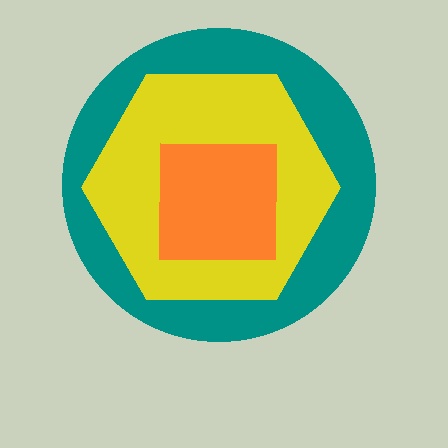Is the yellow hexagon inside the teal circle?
Yes.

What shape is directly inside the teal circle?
The yellow hexagon.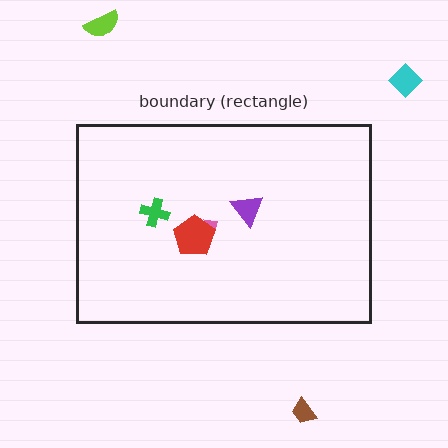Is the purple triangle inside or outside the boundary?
Inside.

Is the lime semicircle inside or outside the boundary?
Outside.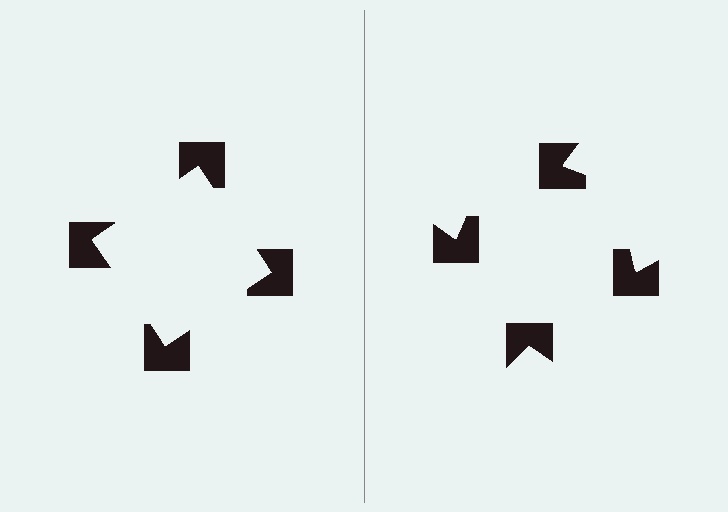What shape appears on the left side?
An illusory square.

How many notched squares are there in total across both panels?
8 — 4 on each side.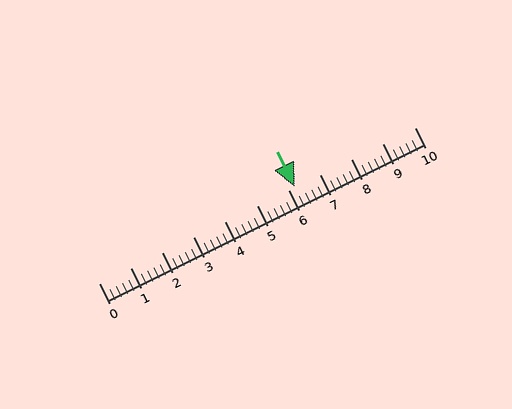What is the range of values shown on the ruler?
The ruler shows values from 0 to 10.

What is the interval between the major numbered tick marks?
The major tick marks are spaced 1 units apart.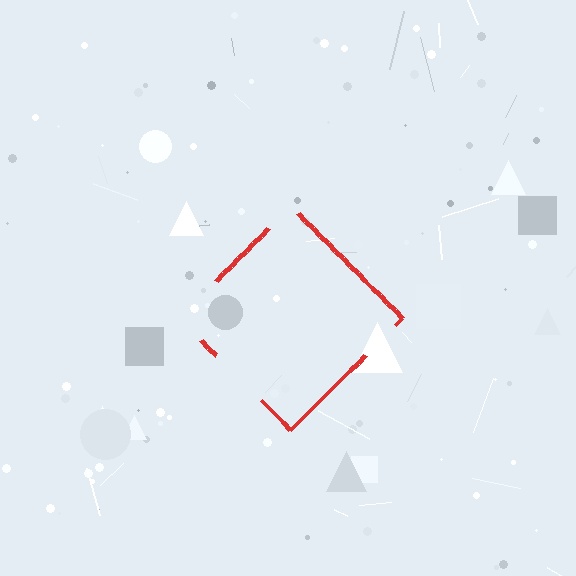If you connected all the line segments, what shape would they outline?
They would outline a diamond.